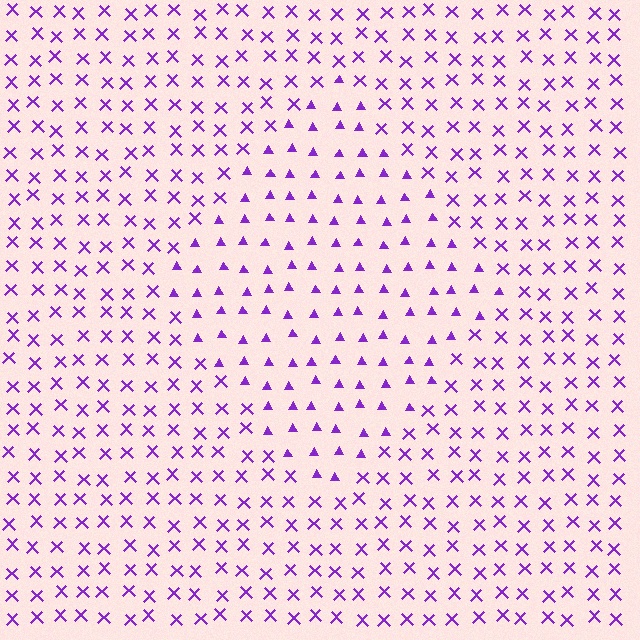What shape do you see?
I see a diamond.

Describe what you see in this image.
The image is filled with small purple elements arranged in a uniform grid. A diamond-shaped region contains triangles, while the surrounding area contains X marks. The boundary is defined purely by the change in element shape.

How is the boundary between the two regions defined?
The boundary is defined by a change in element shape: triangles inside vs. X marks outside. All elements share the same color and spacing.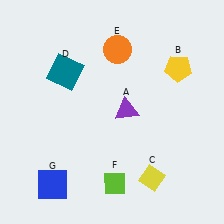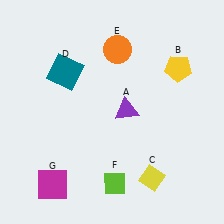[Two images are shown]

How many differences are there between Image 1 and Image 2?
There is 1 difference between the two images.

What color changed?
The square (G) changed from blue in Image 1 to magenta in Image 2.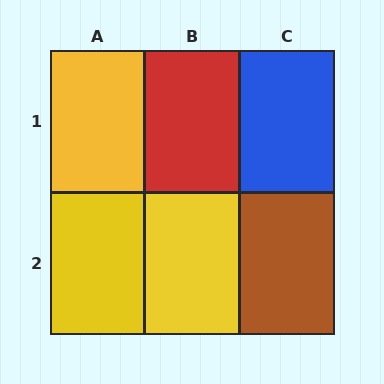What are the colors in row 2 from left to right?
Yellow, yellow, brown.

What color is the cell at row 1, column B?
Red.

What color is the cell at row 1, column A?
Yellow.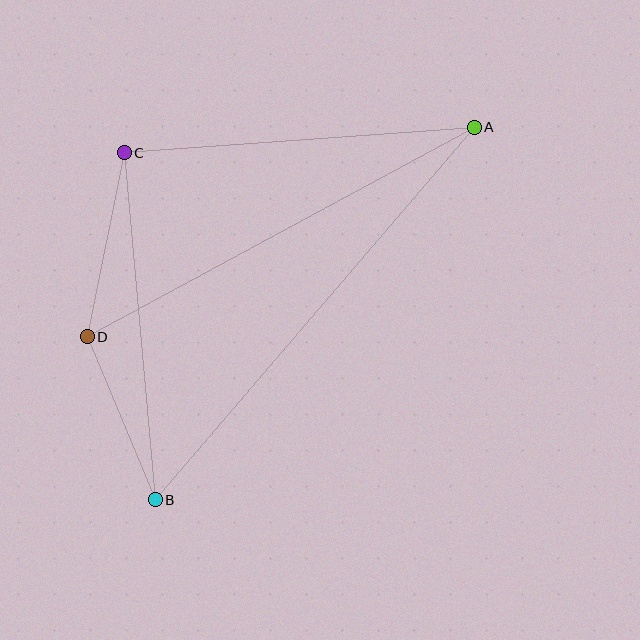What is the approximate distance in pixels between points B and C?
The distance between B and C is approximately 348 pixels.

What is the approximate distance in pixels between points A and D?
The distance between A and D is approximately 440 pixels.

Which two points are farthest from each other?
Points A and B are farthest from each other.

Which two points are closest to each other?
Points B and D are closest to each other.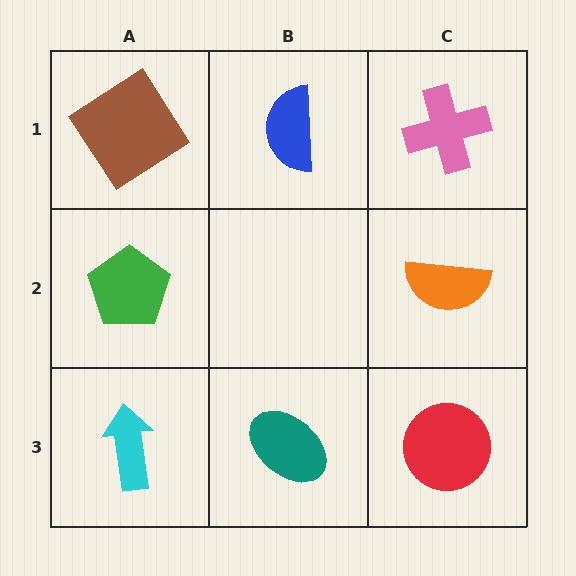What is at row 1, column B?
A blue semicircle.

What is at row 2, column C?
An orange semicircle.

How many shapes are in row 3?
3 shapes.